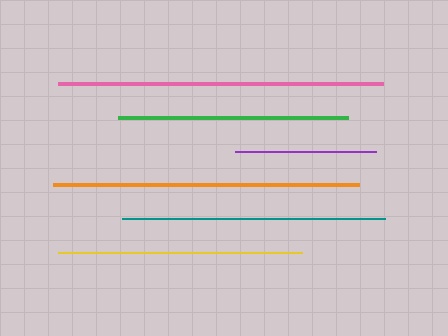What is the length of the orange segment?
The orange segment is approximately 306 pixels long.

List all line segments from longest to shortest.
From longest to shortest: pink, orange, teal, yellow, green, purple.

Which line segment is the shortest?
The purple line is the shortest at approximately 141 pixels.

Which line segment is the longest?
The pink line is the longest at approximately 325 pixels.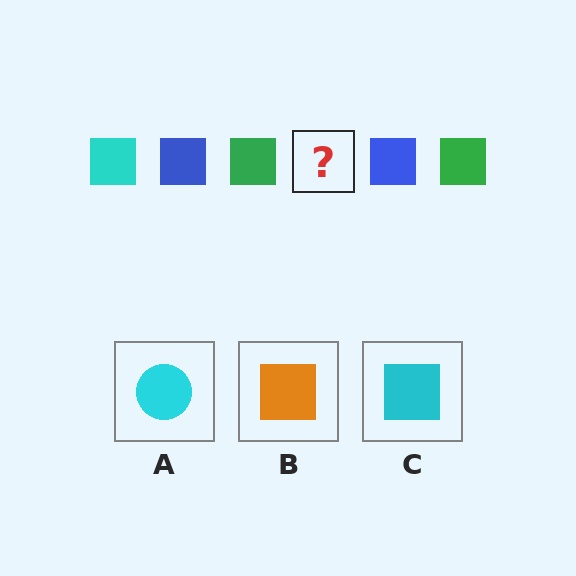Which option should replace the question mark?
Option C.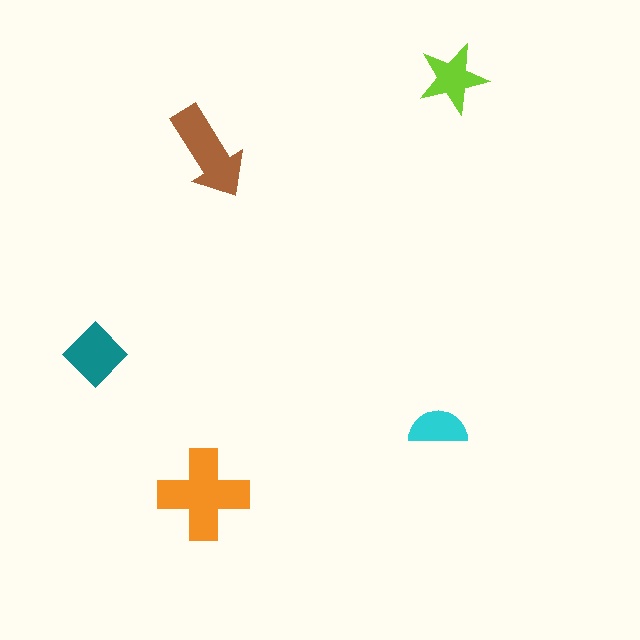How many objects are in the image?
There are 5 objects in the image.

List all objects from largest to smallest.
The orange cross, the brown arrow, the teal diamond, the lime star, the cyan semicircle.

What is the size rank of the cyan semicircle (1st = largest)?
5th.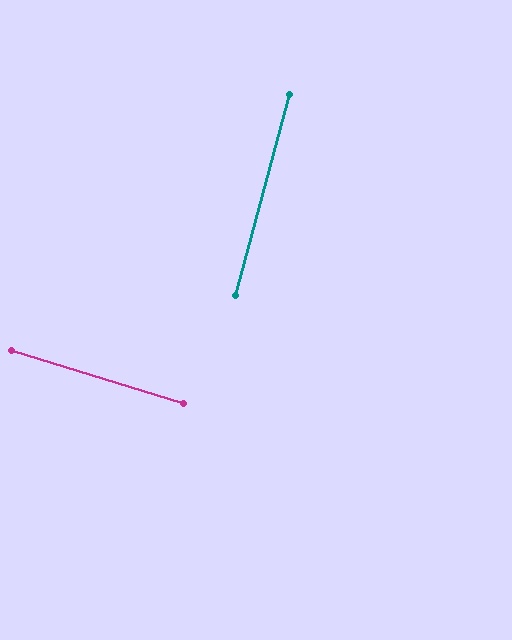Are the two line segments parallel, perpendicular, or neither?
Perpendicular — they meet at approximately 88°.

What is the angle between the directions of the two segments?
Approximately 88 degrees.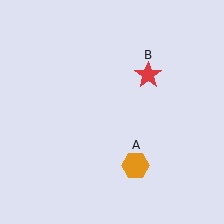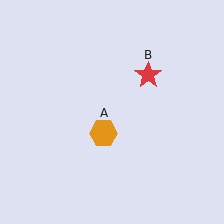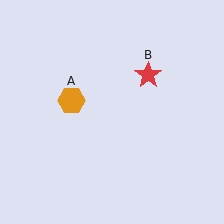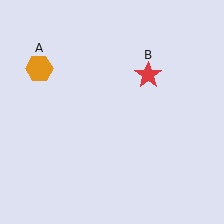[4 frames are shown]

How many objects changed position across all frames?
1 object changed position: orange hexagon (object A).